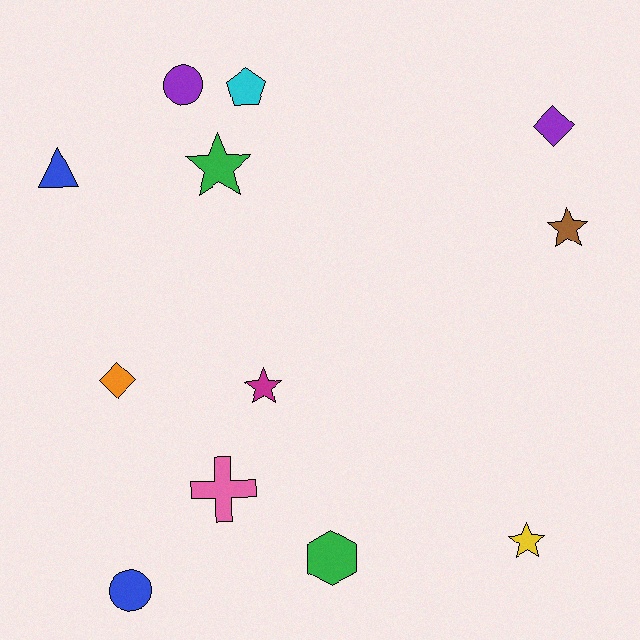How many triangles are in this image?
There is 1 triangle.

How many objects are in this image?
There are 12 objects.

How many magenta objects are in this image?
There is 1 magenta object.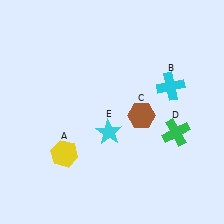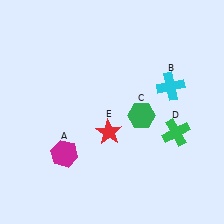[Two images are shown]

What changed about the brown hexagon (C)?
In Image 1, C is brown. In Image 2, it changed to green.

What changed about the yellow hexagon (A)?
In Image 1, A is yellow. In Image 2, it changed to magenta.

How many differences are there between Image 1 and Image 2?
There are 3 differences between the two images.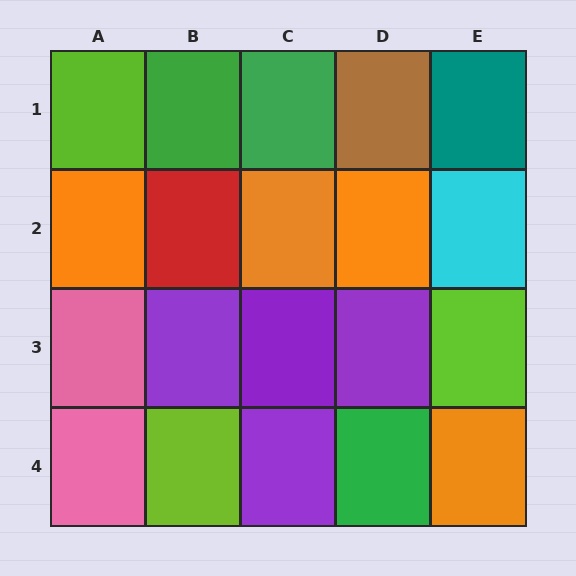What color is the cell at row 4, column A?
Pink.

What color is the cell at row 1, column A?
Lime.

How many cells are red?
1 cell is red.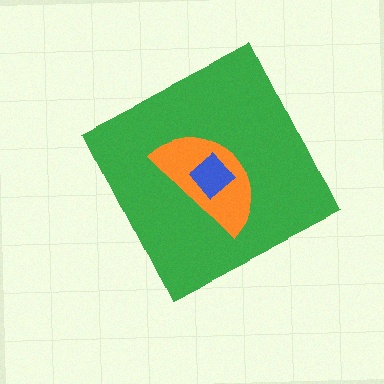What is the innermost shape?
The blue diamond.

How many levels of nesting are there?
3.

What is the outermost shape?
The green diamond.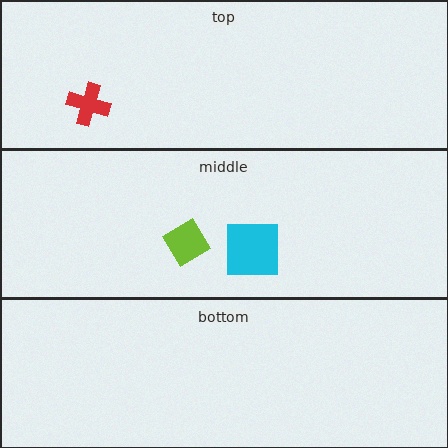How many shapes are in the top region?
1.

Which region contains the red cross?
The top region.